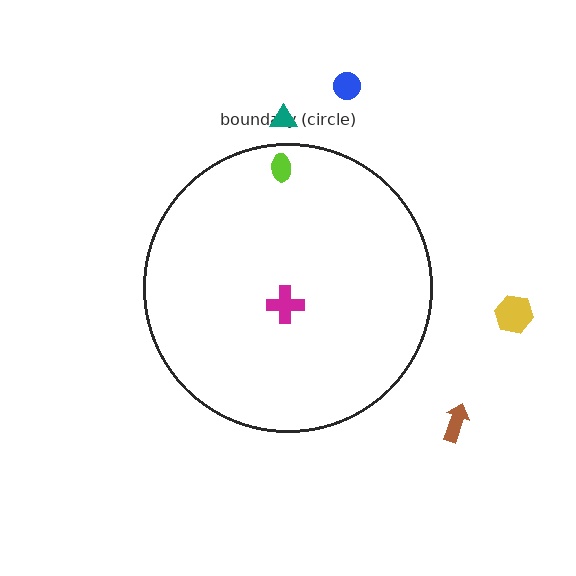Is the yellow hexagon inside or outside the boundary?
Outside.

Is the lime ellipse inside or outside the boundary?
Inside.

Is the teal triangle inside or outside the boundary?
Outside.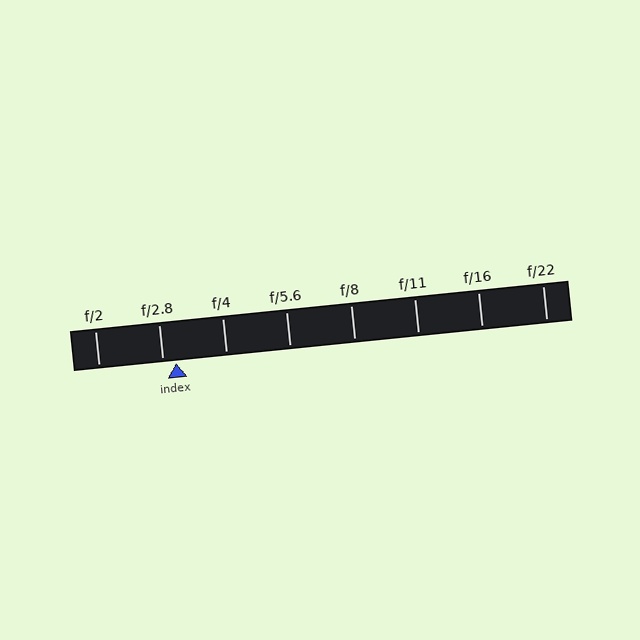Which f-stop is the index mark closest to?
The index mark is closest to f/2.8.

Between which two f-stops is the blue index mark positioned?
The index mark is between f/2.8 and f/4.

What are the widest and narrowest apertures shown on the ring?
The widest aperture shown is f/2 and the narrowest is f/22.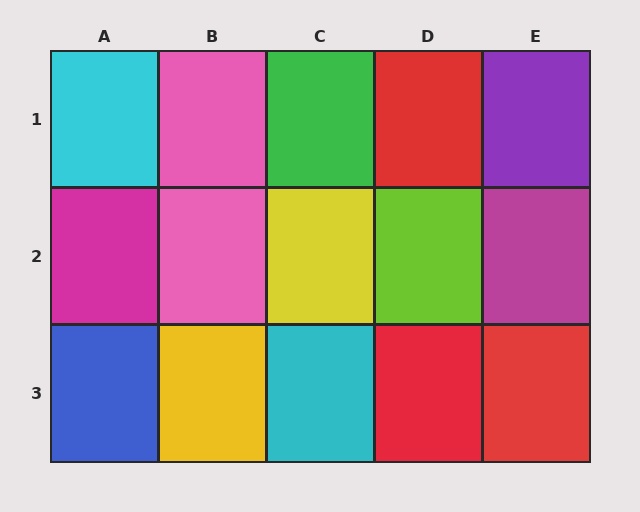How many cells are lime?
1 cell is lime.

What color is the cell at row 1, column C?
Green.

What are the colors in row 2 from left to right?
Magenta, pink, yellow, lime, magenta.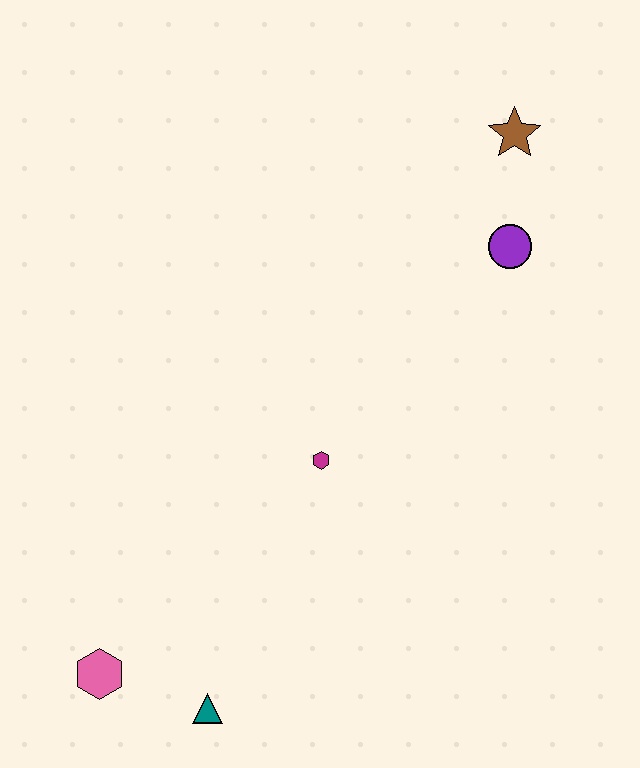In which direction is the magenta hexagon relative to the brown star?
The magenta hexagon is below the brown star.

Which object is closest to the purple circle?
The brown star is closest to the purple circle.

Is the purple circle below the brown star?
Yes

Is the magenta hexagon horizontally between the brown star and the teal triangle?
Yes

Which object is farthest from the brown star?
The pink hexagon is farthest from the brown star.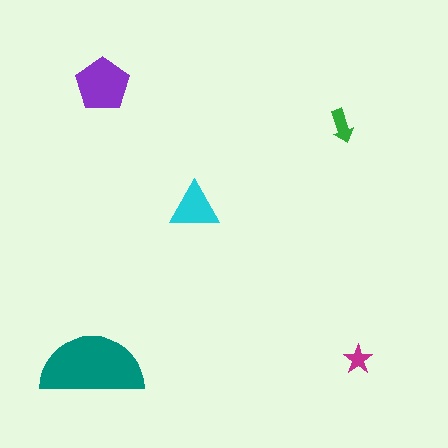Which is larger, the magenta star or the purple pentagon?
The purple pentagon.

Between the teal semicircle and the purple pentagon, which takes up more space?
The teal semicircle.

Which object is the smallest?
The magenta star.